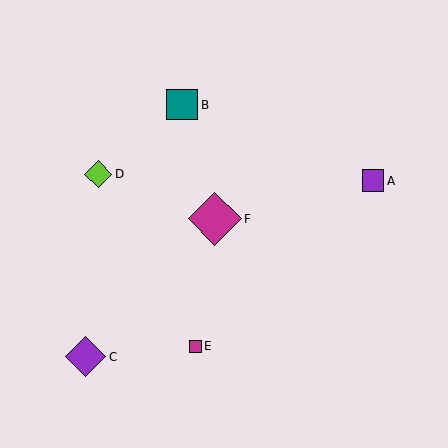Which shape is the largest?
The magenta diamond (labeled F) is the largest.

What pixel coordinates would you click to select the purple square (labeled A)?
Click at (373, 181) to select the purple square A.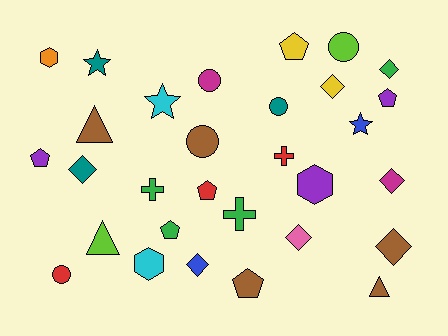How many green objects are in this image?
There are 4 green objects.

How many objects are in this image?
There are 30 objects.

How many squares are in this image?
There are no squares.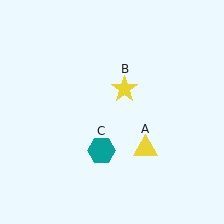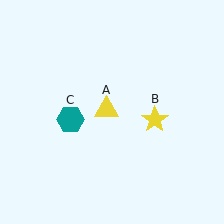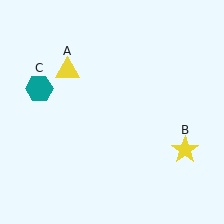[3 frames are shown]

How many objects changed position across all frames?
3 objects changed position: yellow triangle (object A), yellow star (object B), teal hexagon (object C).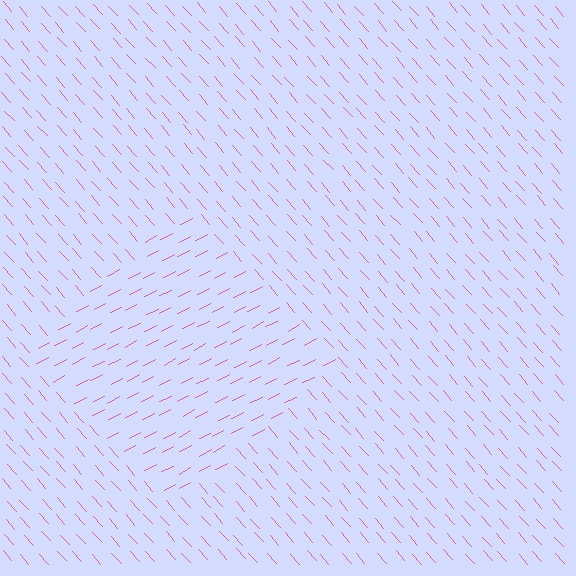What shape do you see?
I see a diamond.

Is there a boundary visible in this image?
Yes, there is a texture boundary formed by a change in line orientation.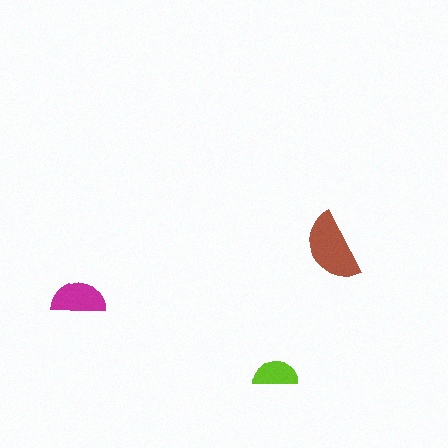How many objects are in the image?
There are 3 objects in the image.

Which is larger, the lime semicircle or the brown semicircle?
The brown one.